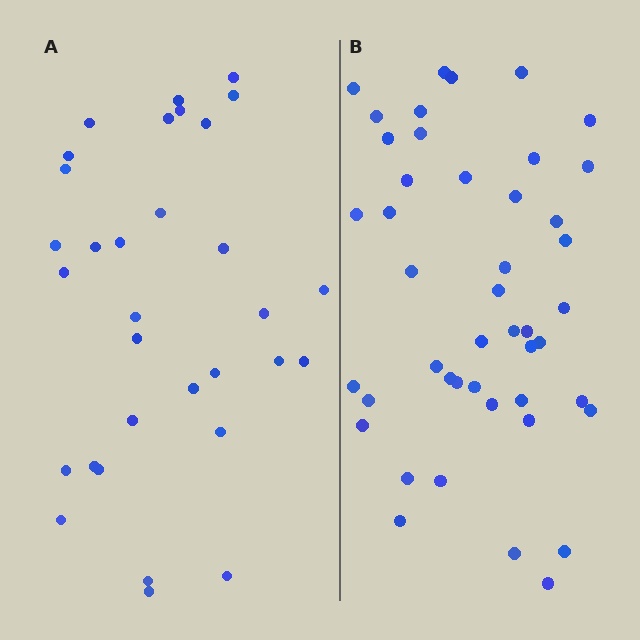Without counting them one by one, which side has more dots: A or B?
Region B (the right region) has more dots.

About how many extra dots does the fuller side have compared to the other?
Region B has approximately 15 more dots than region A.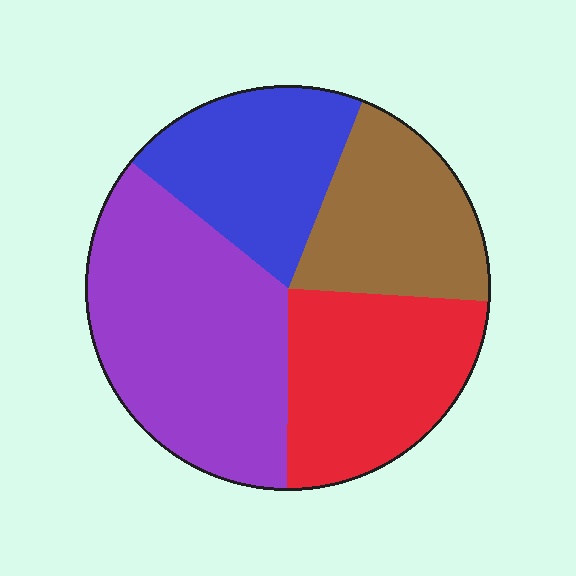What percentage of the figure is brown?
Brown takes up about one fifth (1/5) of the figure.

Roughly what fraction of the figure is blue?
Blue takes up about one fifth (1/5) of the figure.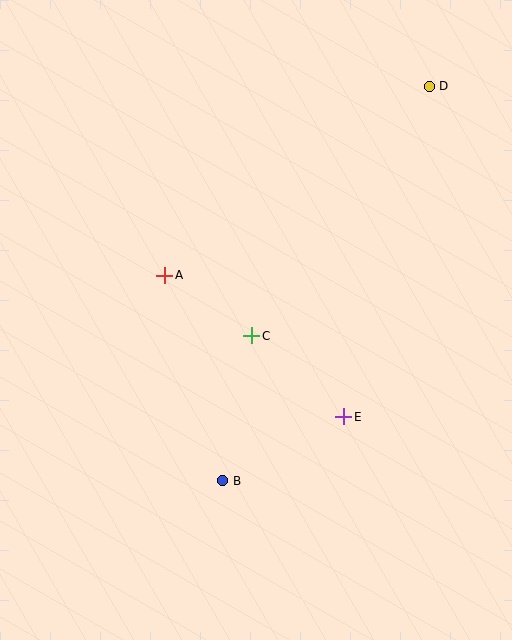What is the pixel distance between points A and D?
The distance between A and D is 325 pixels.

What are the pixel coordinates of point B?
Point B is at (223, 481).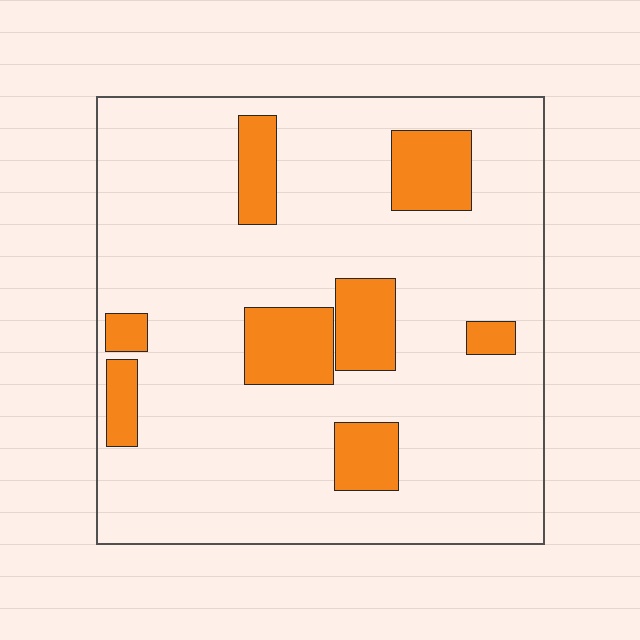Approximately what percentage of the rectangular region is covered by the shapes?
Approximately 15%.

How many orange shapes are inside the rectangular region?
8.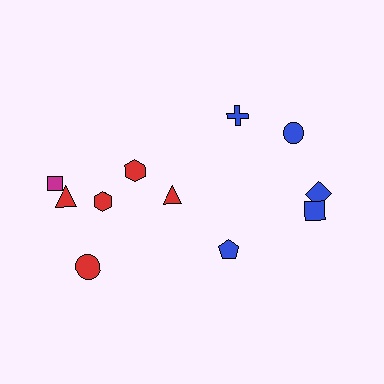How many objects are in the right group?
There are 5 objects.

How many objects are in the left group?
There are 7 objects.